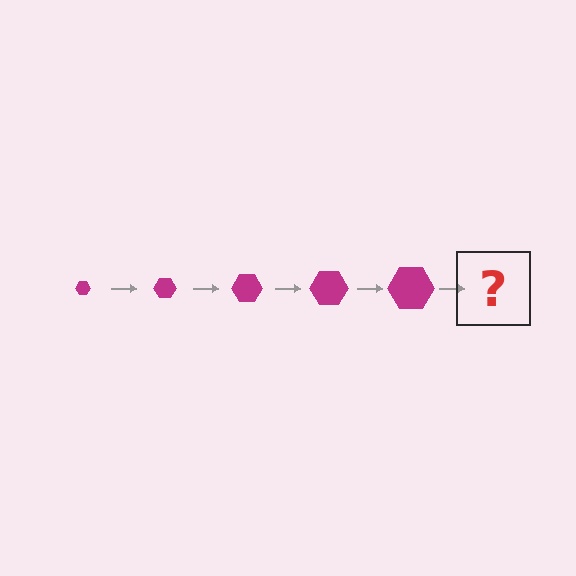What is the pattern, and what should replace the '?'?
The pattern is that the hexagon gets progressively larger each step. The '?' should be a magenta hexagon, larger than the previous one.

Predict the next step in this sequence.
The next step is a magenta hexagon, larger than the previous one.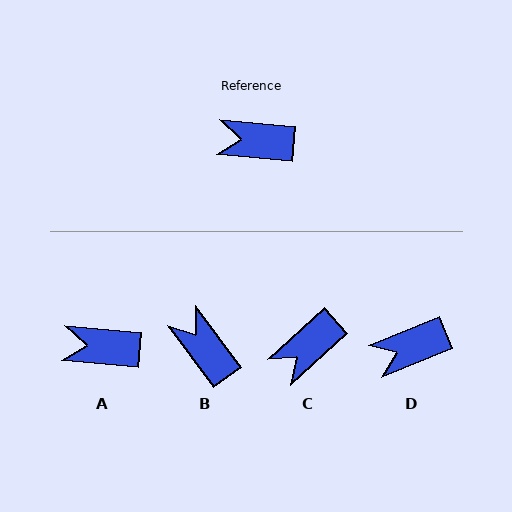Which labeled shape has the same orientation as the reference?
A.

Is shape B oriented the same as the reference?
No, it is off by about 49 degrees.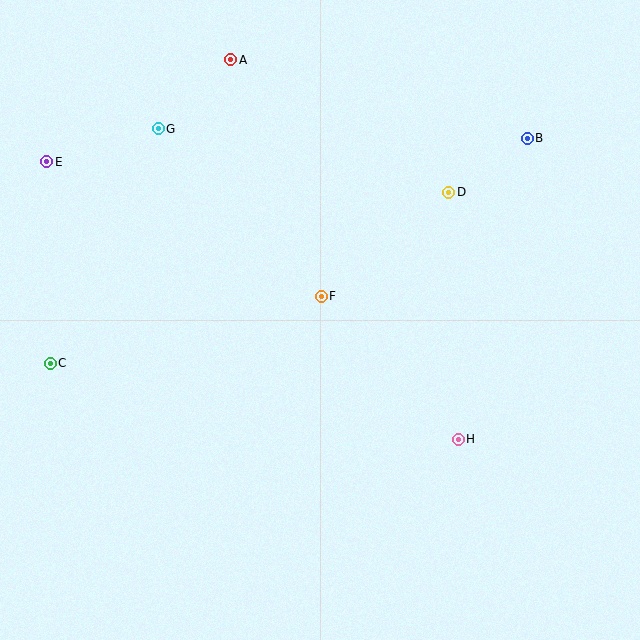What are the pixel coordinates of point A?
Point A is at (231, 60).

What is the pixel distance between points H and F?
The distance between H and F is 198 pixels.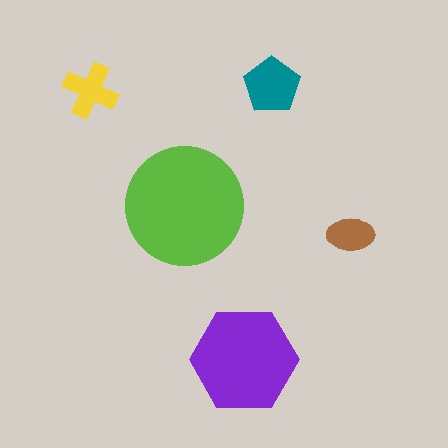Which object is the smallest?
The brown ellipse.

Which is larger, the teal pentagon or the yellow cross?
The teal pentagon.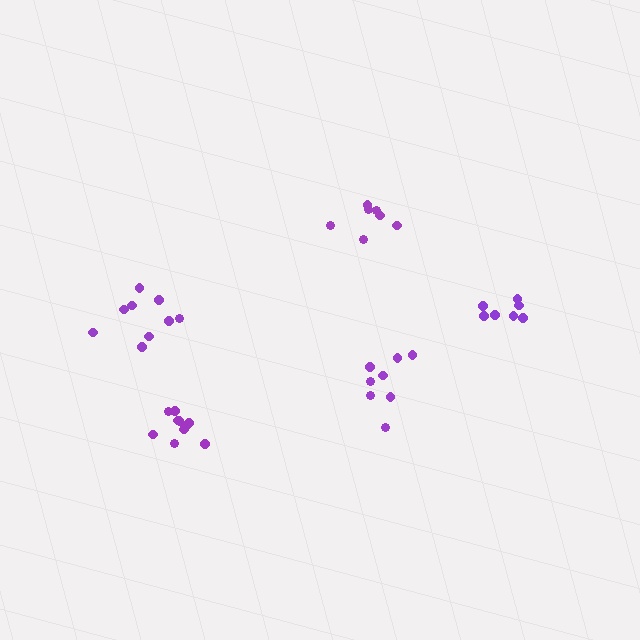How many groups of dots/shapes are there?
There are 5 groups.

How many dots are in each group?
Group 1: 8 dots, Group 2: 8 dots, Group 3: 9 dots, Group 4: 10 dots, Group 5: 7 dots (42 total).